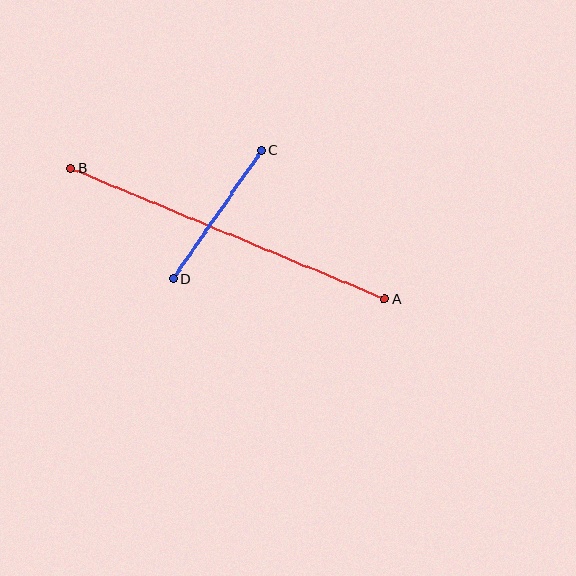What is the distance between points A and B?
The distance is approximately 341 pixels.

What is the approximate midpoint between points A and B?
The midpoint is at approximately (228, 234) pixels.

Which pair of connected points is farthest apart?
Points A and B are farthest apart.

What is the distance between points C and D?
The distance is approximately 156 pixels.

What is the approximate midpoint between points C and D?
The midpoint is at approximately (217, 214) pixels.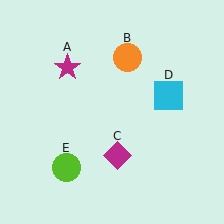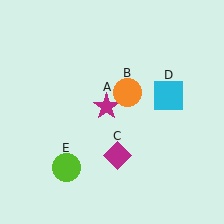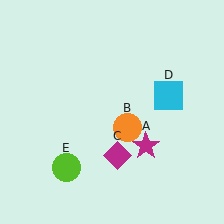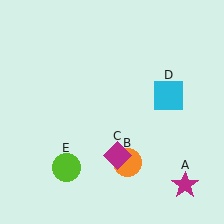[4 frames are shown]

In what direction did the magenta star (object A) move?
The magenta star (object A) moved down and to the right.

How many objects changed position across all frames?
2 objects changed position: magenta star (object A), orange circle (object B).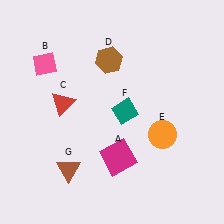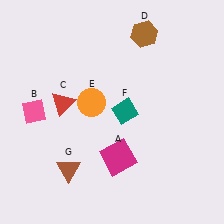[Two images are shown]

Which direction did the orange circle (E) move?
The orange circle (E) moved left.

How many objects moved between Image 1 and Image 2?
3 objects moved between the two images.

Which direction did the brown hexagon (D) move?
The brown hexagon (D) moved right.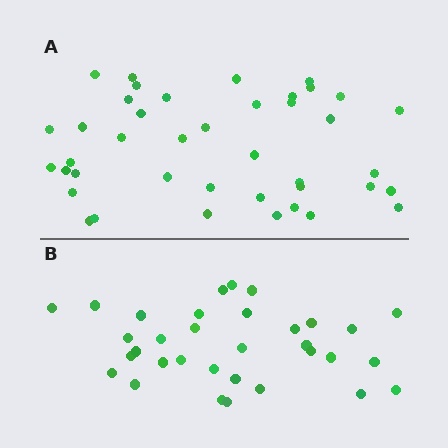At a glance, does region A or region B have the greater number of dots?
Region A (the top region) has more dots.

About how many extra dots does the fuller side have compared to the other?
Region A has roughly 8 or so more dots than region B.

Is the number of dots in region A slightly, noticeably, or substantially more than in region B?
Region A has only slightly more — the two regions are fairly close. The ratio is roughly 1.2 to 1.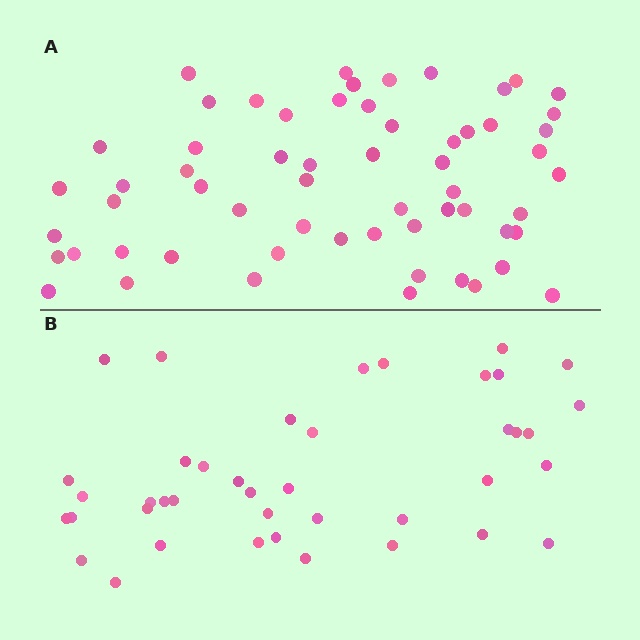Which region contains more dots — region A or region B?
Region A (the top region) has more dots.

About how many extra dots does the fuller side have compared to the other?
Region A has approximately 20 more dots than region B.